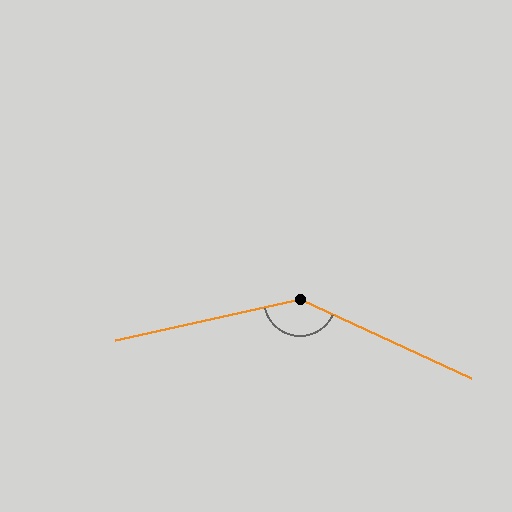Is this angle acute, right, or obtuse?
It is obtuse.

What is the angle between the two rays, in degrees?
Approximately 143 degrees.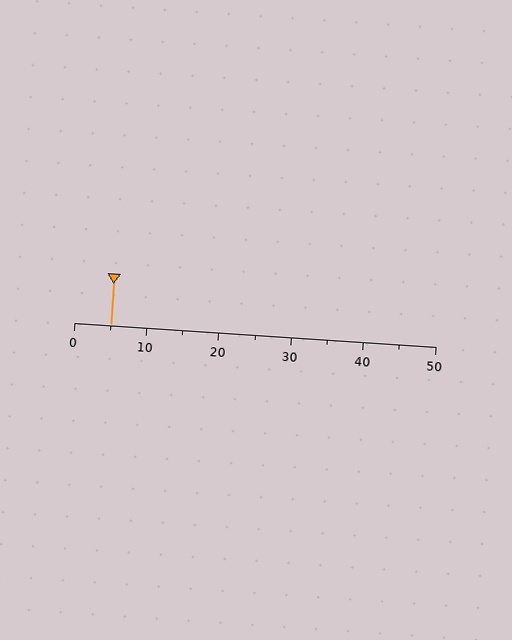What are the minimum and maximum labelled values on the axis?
The axis runs from 0 to 50.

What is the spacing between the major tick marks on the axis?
The major ticks are spaced 10 apart.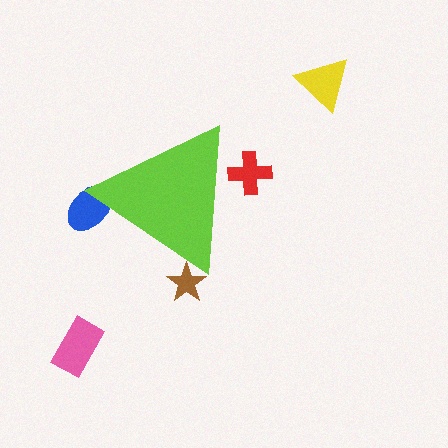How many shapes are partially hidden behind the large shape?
3 shapes are partially hidden.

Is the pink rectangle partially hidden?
No, the pink rectangle is fully visible.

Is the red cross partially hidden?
Yes, the red cross is partially hidden behind the lime triangle.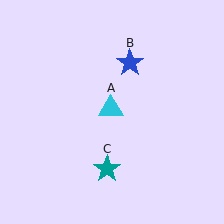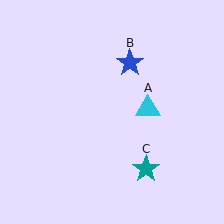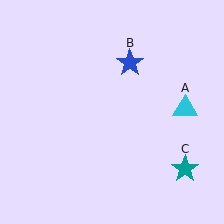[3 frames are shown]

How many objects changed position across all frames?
2 objects changed position: cyan triangle (object A), teal star (object C).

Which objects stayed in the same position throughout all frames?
Blue star (object B) remained stationary.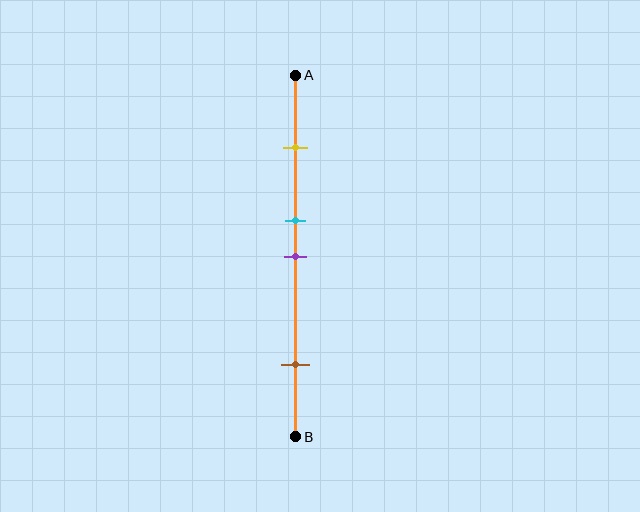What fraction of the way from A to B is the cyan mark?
The cyan mark is approximately 40% (0.4) of the way from A to B.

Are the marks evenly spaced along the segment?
No, the marks are not evenly spaced.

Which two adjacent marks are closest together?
The cyan and purple marks are the closest adjacent pair.